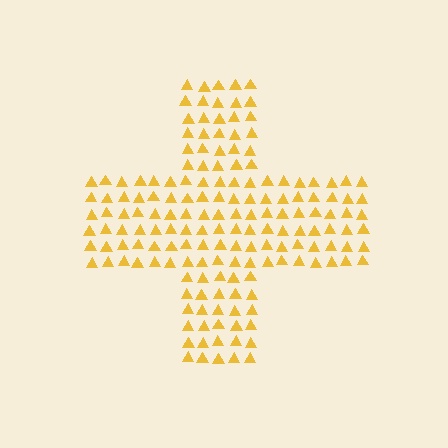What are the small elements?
The small elements are triangles.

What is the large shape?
The large shape is a cross.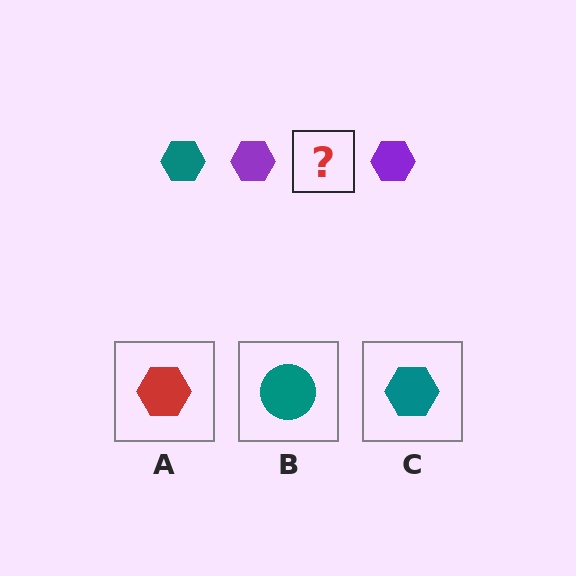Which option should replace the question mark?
Option C.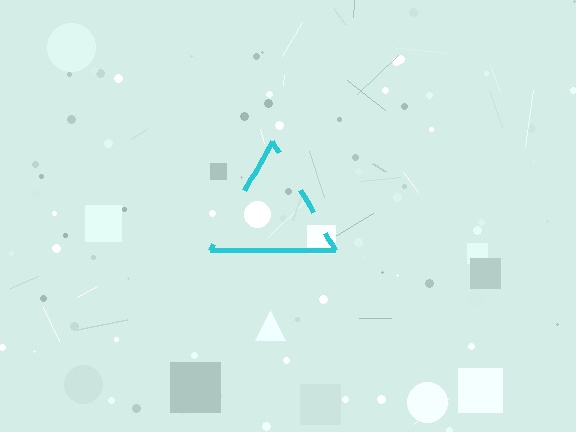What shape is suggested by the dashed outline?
The dashed outline suggests a triangle.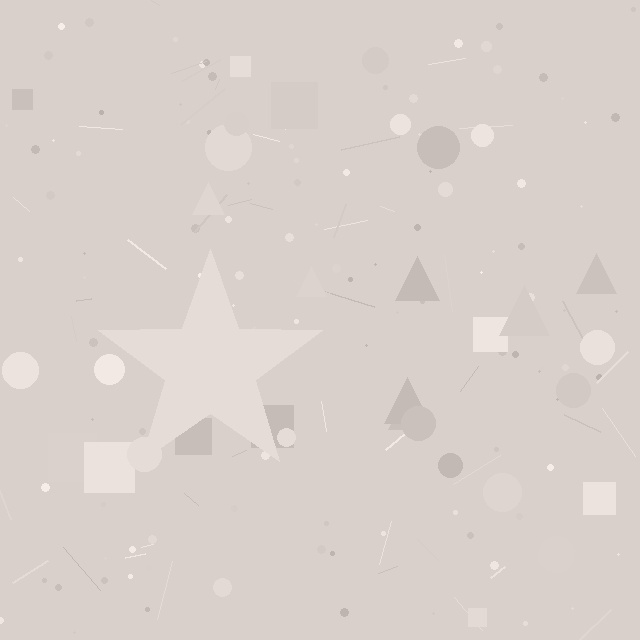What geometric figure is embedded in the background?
A star is embedded in the background.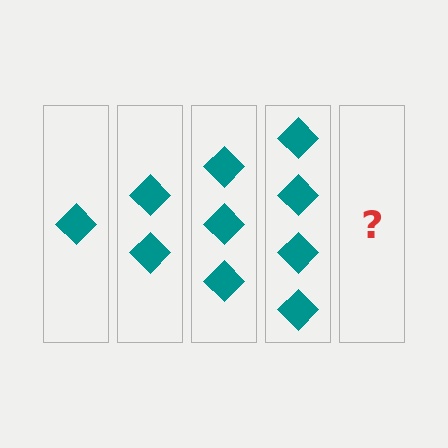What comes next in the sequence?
The next element should be 5 diamonds.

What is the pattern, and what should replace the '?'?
The pattern is that each step adds one more diamond. The '?' should be 5 diamonds.